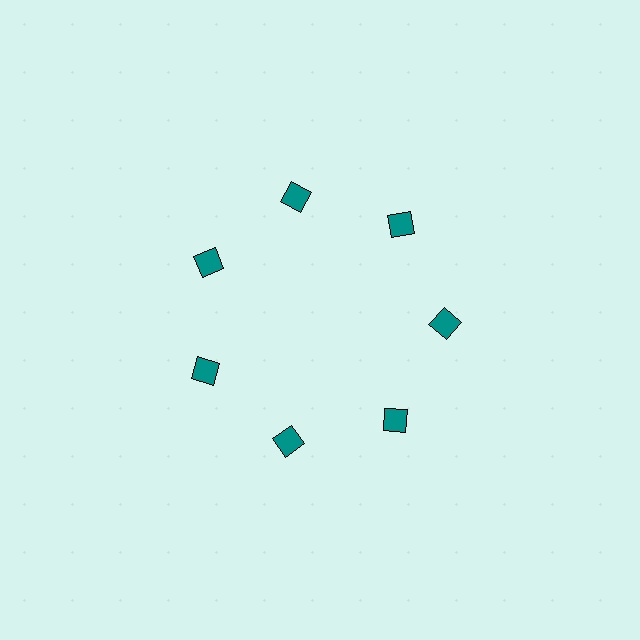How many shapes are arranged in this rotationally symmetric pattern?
There are 7 shapes, arranged in 7 groups of 1.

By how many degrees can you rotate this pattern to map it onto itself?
The pattern maps onto itself every 51 degrees of rotation.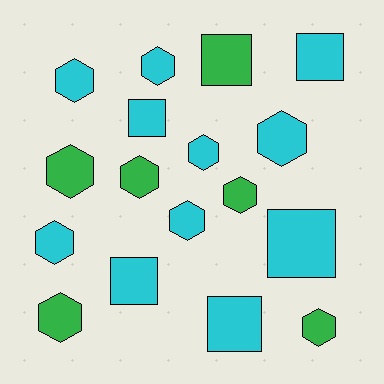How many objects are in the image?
There are 17 objects.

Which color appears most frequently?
Cyan, with 11 objects.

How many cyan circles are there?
There are no cyan circles.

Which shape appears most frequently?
Hexagon, with 11 objects.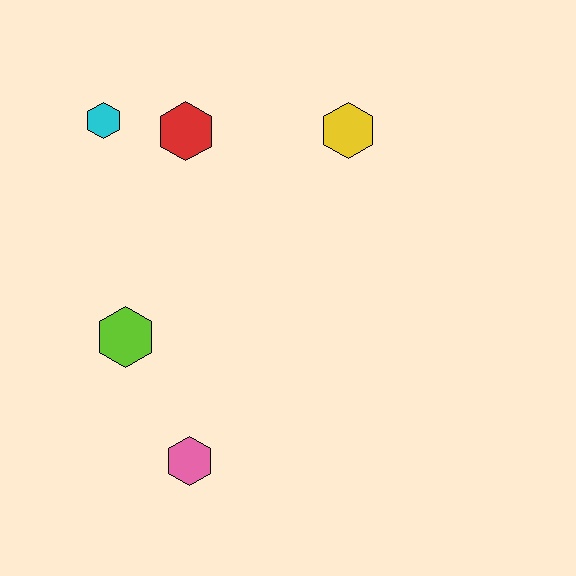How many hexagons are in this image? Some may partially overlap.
There are 5 hexagons.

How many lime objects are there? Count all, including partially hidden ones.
There is 1 lime object.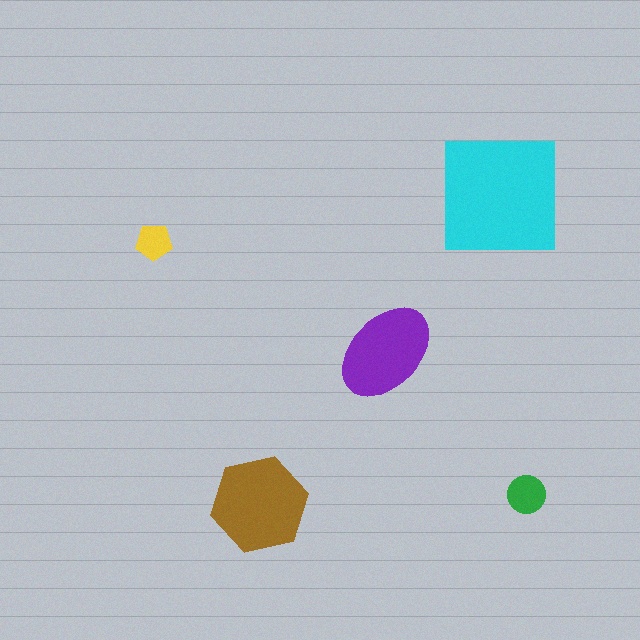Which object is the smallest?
The yellow pentagon.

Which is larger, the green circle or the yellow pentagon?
The green circle.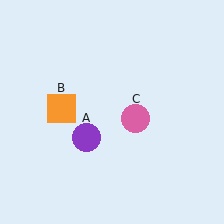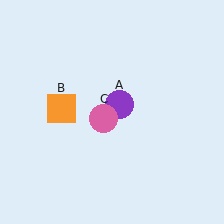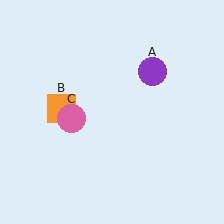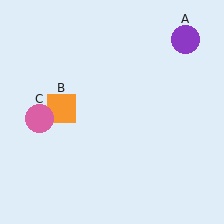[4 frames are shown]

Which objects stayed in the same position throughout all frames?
Orange square (object B) remained stationary.